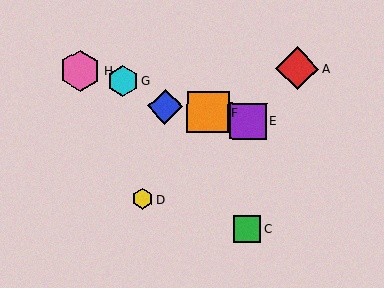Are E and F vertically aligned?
No, E is at x≈248 and F is at x≈208.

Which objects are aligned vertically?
Objects C, E are aligned vertically.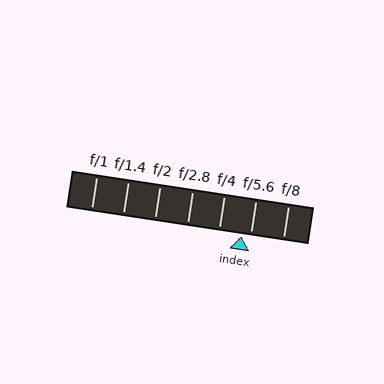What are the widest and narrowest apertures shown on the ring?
The widest aperture shown is f/1 and the narrowest is f/8.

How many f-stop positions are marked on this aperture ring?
There are 7 f-stop positions marked.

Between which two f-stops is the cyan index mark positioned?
The index mark is between f/4 and f/5.6.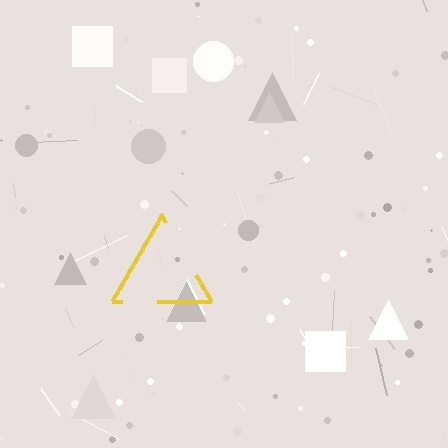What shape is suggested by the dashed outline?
The dashed outline suggests a triangle.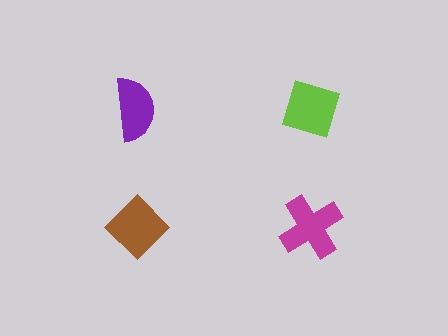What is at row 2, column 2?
A magenta cross.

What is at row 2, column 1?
A brown diamond.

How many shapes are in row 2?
2 shapes.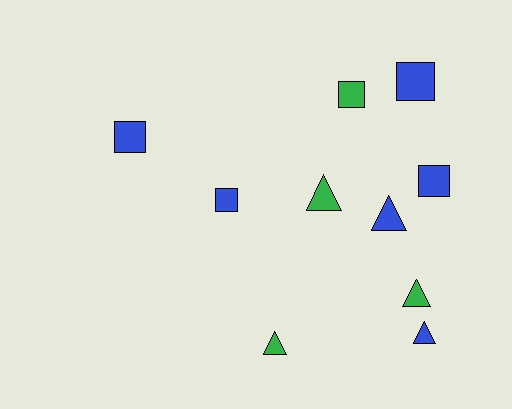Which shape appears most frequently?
Triangle, with 5 objects.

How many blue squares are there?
There are 4 blue squares.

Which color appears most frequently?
Blue, with 6 objects.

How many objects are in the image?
There are 10 objects.